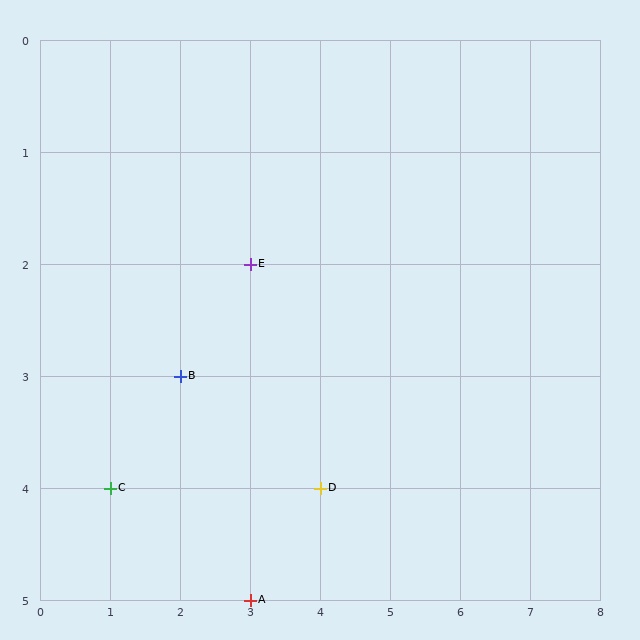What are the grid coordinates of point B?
Point B is at grid coordinates (2, 3).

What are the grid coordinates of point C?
Point C is at grid coordinates (1, 4).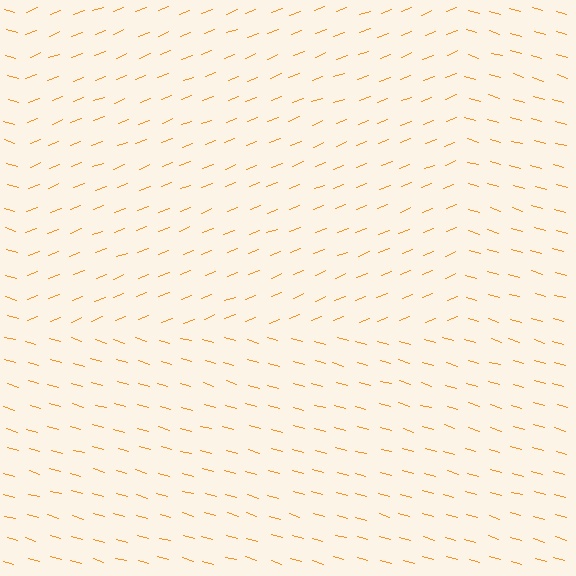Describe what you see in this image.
The image is filled with small orange line segments. A rectangle region in the image has lines oriented differently from the surrounding lines, creating a visible texture boundary.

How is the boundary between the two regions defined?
The boundary is defined purely by a change in line orientation (approximately 37 degrees difference). All lines are the same color and thickness.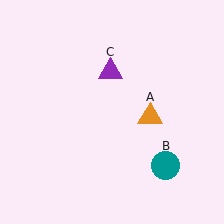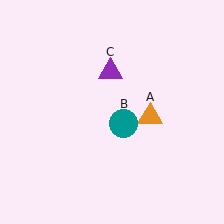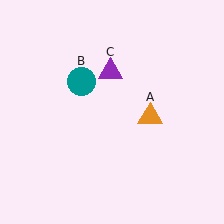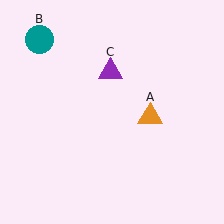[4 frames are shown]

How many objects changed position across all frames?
1 object changed position: teal circle (object B).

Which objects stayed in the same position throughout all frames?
Orange triangle (object A) and purple triangle (object C) remained stationary.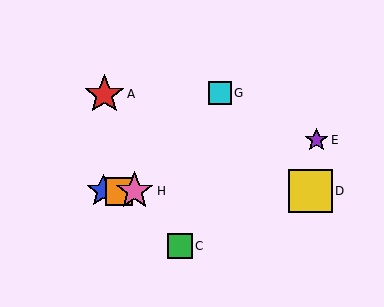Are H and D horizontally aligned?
Yes, both are at y≈191.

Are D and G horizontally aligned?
No, D is at y≈191 and G is at y≈93.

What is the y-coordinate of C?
Object C is at y≈246.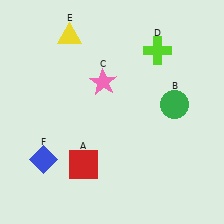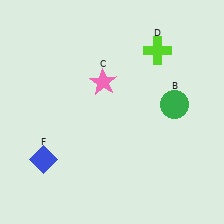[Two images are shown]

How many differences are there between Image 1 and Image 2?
There are 2 differences between the two images.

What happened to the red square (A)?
The red square (A) was removed in Image 2. It was in the bottom-left area of Image 1.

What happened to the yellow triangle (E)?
The yellow triangle (E) was removed in Image 2. It was in the top-left area of Image 1.